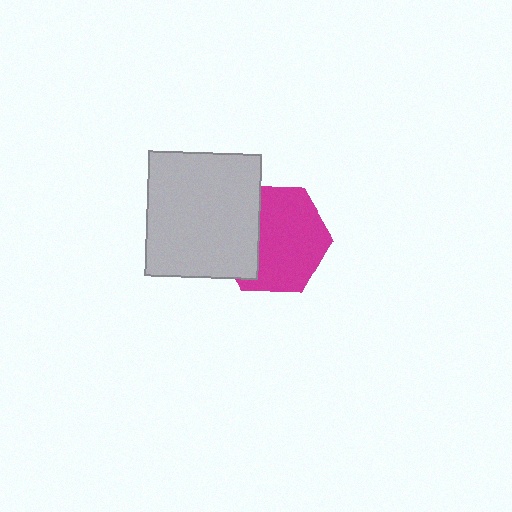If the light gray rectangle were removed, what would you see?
You would see the complete magenta hexagon.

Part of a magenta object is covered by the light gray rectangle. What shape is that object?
It is a hexagon.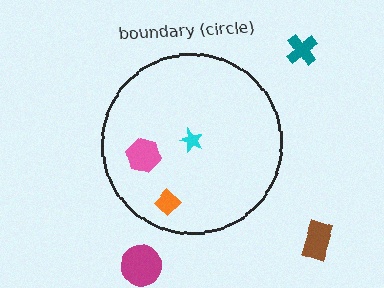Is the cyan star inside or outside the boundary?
Inside.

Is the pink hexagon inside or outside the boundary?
Inside.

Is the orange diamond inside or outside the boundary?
Inside.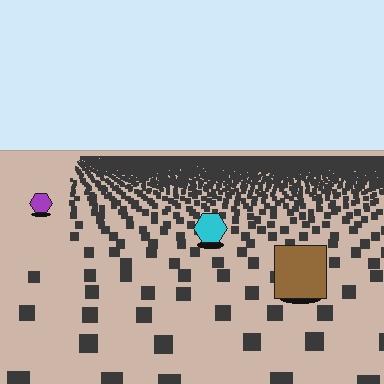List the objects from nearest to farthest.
From nearest to farthest: the brown square, the cyan hexagon, the purple hexagon.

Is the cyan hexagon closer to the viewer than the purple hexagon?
Yes. The cyan hexagon is closer — you can tell from the texture gradient: the ground texture is coarser near it.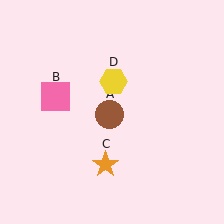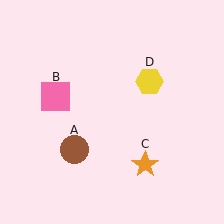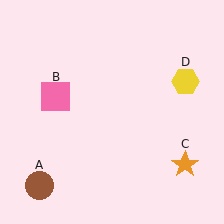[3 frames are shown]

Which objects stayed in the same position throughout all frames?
Pink square (object B) remained stationary.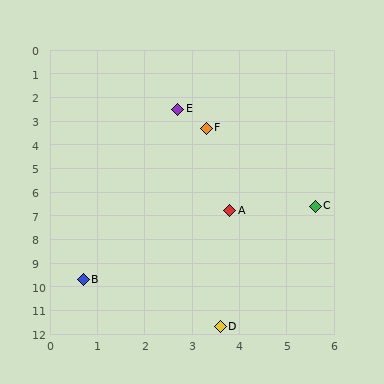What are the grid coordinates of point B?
Point B is at approximately (0.7, 9.7).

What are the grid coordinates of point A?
Point A is at approximately (3.8, 6.8).